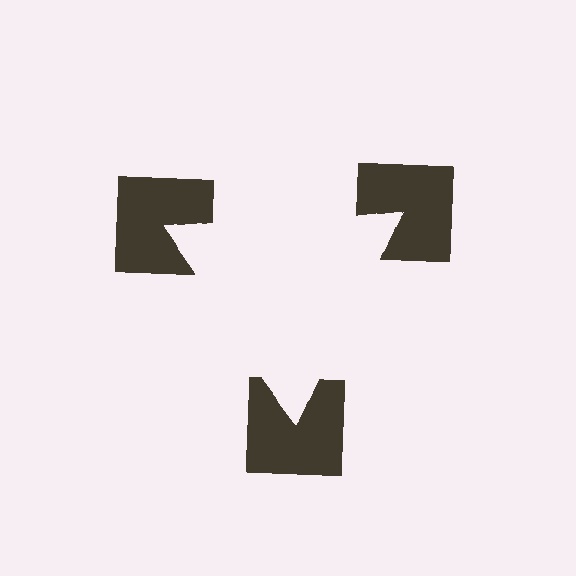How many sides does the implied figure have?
3 sides.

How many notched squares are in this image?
There are 3 — one at each vertex of the illusory triangle.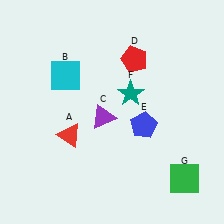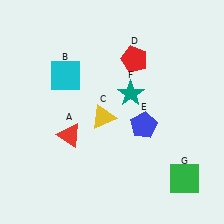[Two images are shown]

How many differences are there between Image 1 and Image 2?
There is 1 difference between the two images.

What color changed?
The triangle (C) changed from purple in Image 1 to yellow in Image 2.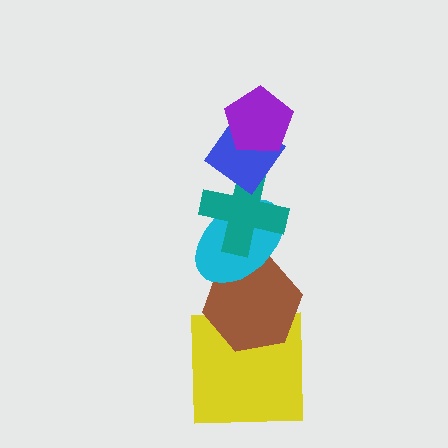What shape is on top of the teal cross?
The blue diamond is on top of the teal cross.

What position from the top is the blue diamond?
The blue diamond is 2nd from the top.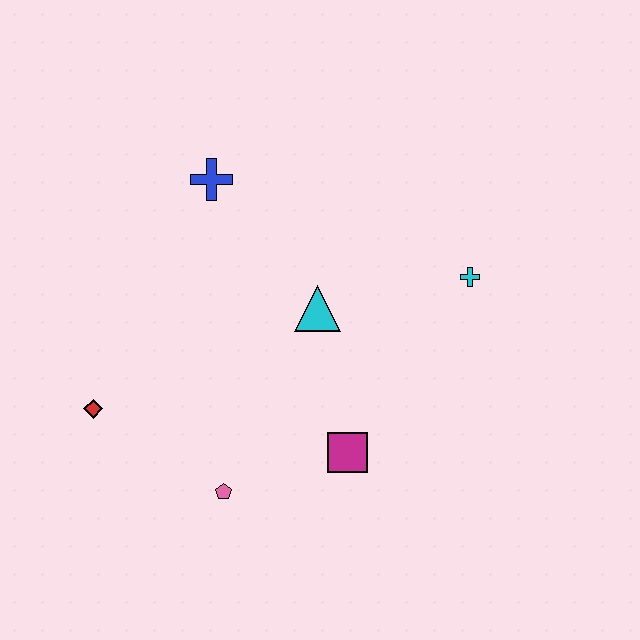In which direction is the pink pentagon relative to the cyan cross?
The pink pentagon is to the left of the cyan cross.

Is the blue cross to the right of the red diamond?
Yes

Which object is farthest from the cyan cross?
The red diamond is farthest from the cyan cross.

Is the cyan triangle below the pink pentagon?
No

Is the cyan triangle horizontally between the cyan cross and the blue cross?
Yes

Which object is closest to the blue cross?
The cyan triangle is closest to the blue cross.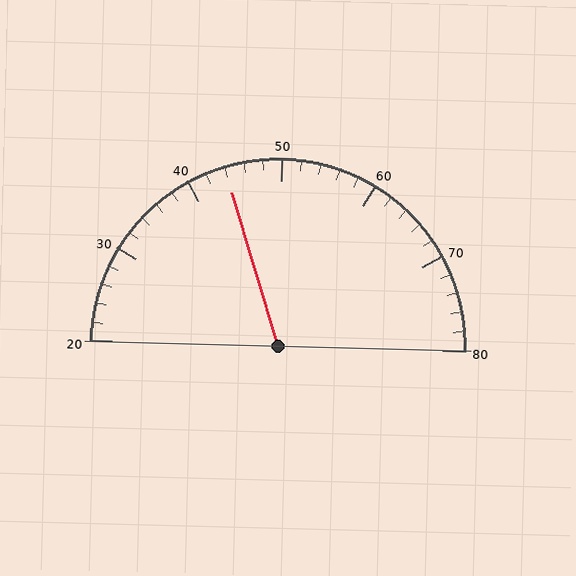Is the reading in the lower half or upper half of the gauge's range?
The reading is in the lower half of the range (20 to 80).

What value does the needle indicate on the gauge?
The needle indicates approximately 44.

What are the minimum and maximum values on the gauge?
The gauge ranges from 20 to 80.